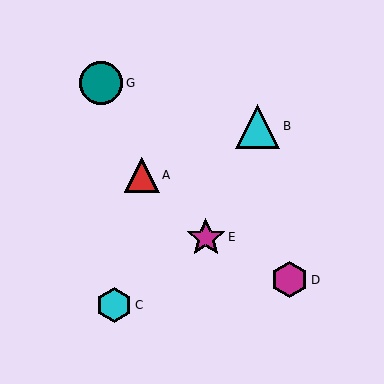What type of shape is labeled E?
Shape E is a magenta star.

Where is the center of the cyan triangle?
The center of the cyan triangle is at (258, 126).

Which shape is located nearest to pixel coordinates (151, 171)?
The red triangle (labeled A) at (142, 175) is nearest to that location.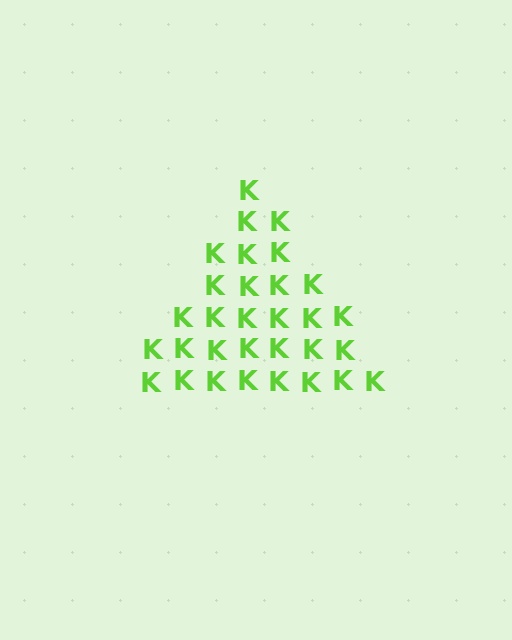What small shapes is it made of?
It is made of small letter K's.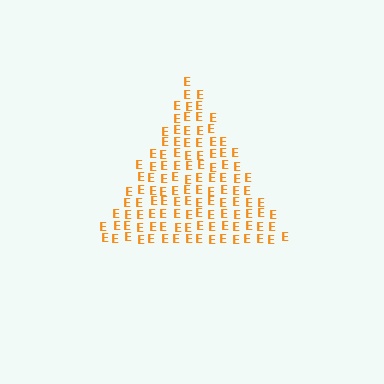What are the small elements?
The small elements are letter E's.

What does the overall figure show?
The overall figure shows a triangle.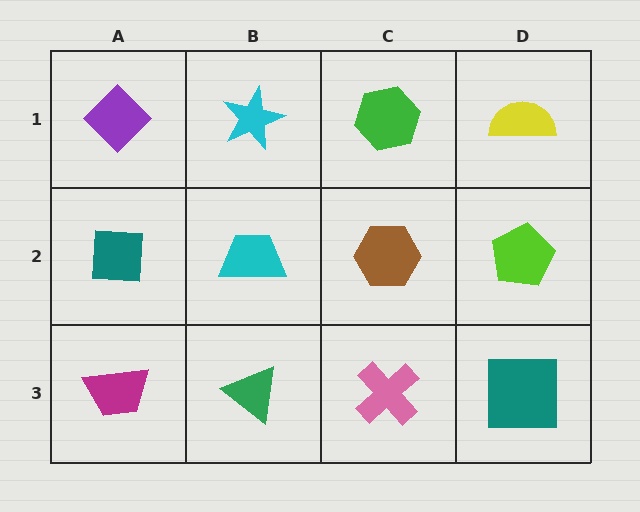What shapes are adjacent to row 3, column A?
A teal square (row 2, column A), a green triangle (row 3, column B).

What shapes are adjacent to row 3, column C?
A brown hexagon (row 2, column C), a green triangle (row 3, column B), a teal square (row 3, column D).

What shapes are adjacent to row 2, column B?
A cyan star (row 1, column B), a green triangle (row 3, column B), a teal square (row 2, column A), a brown hexagon (row 2, column C).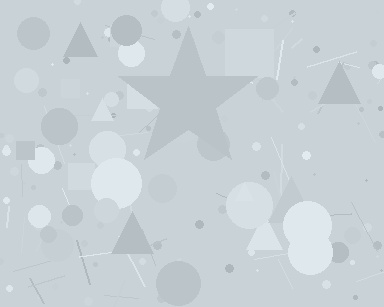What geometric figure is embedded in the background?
A star is embedded in the background.